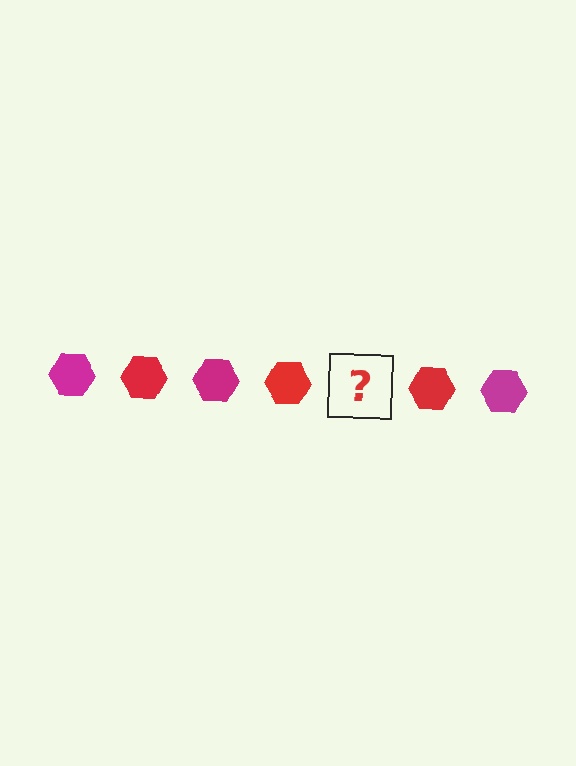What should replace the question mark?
The question mark should be replaced with a magenta hexagon.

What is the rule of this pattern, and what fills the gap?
The rule is that the pattern cycles through magenta, red hexagons. The gap should be filled with a magenta hexagon.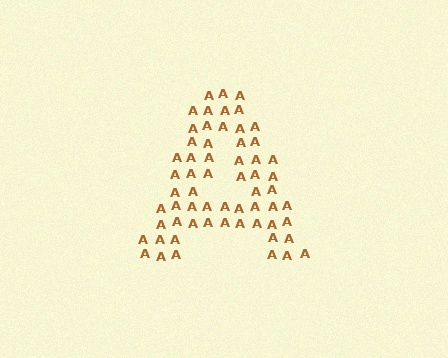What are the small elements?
The small elements are letter A's.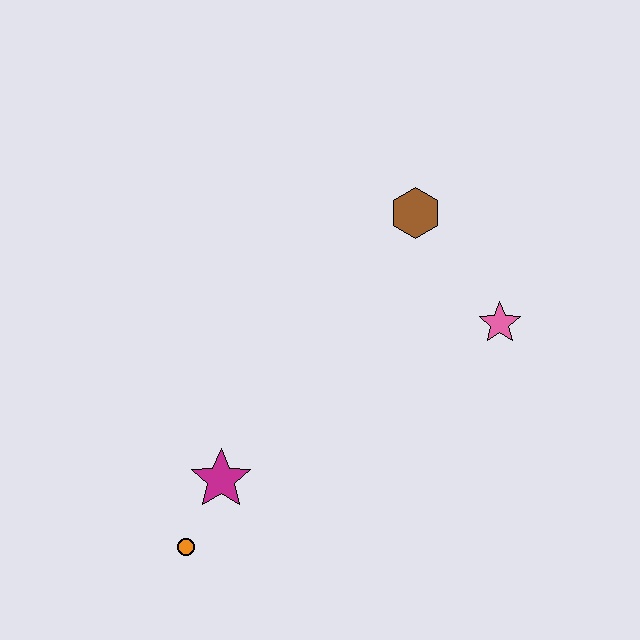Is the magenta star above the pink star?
No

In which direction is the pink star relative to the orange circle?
The pink star is to the right of the orange circle.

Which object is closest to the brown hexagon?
The pink star is closest to the brown hexagon.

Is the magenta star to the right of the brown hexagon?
No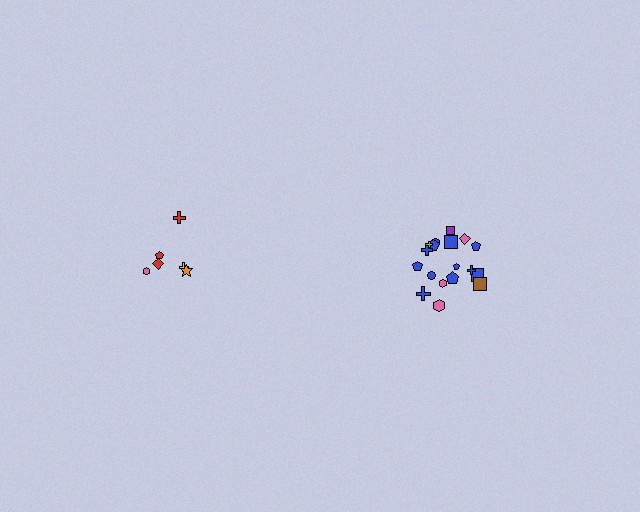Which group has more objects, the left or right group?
The right group.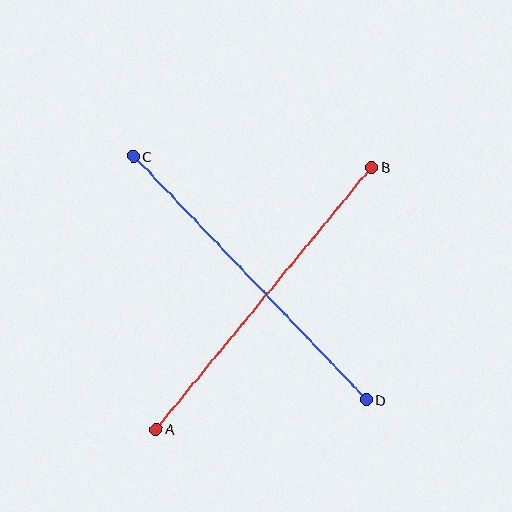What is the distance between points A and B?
The distance is approximately 339 pixels.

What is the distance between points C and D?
The distance is approximately 337 pixels.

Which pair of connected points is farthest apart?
Points A and B are farthest apart.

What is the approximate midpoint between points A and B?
The midpoint is at approximately (264, 298) pixels.